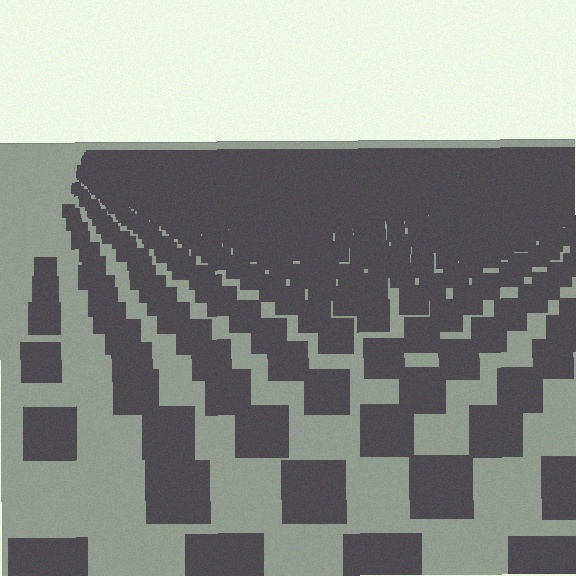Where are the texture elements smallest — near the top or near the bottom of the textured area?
Near the top.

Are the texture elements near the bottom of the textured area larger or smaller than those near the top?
Larger. Near the bottom, elements are closer to the viewer and appear at a bigger on-screen size.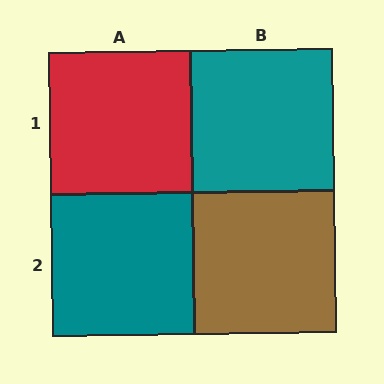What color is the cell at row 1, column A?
Red.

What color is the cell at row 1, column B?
Teal.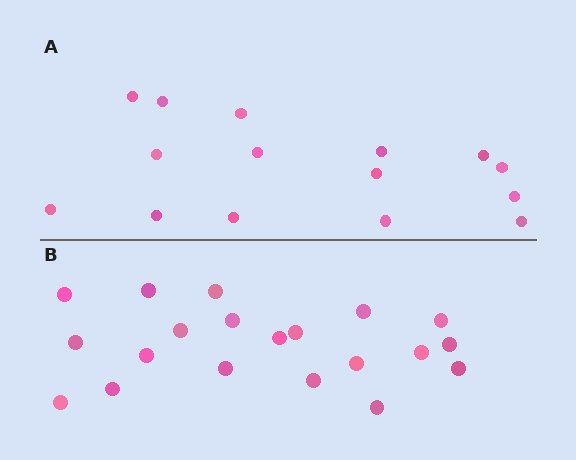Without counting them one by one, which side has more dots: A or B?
Region B (the bottom region) has more dots.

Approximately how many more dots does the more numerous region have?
Region B has about 5 more dots than region A.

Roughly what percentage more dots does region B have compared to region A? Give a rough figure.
About 35% more.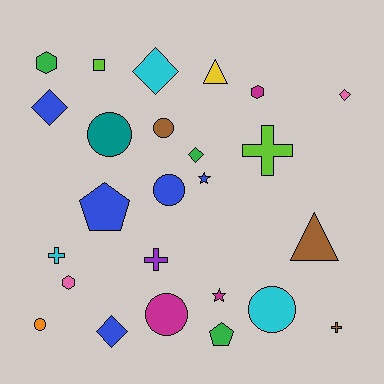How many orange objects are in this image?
There is 1 orange object.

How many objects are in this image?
There are 25 objects.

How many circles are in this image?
There are 6 circles.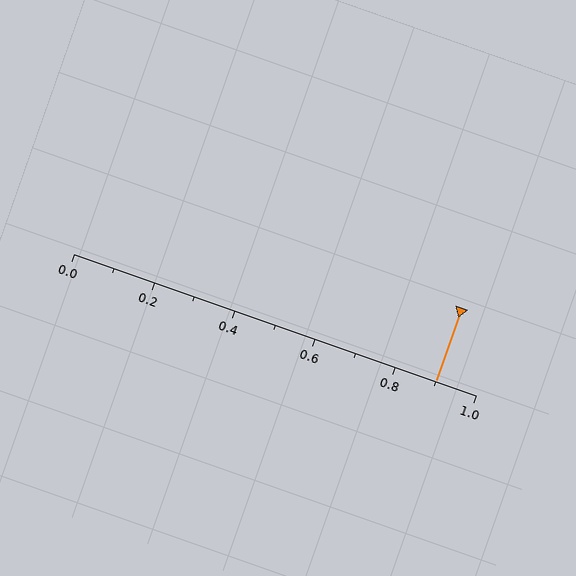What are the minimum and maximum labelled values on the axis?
The axis runs from 0.0 to 1.0.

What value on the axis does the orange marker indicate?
The marker indicates approximately 0.9.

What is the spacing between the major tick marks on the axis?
The major ticks are spaced 0.2 apart.